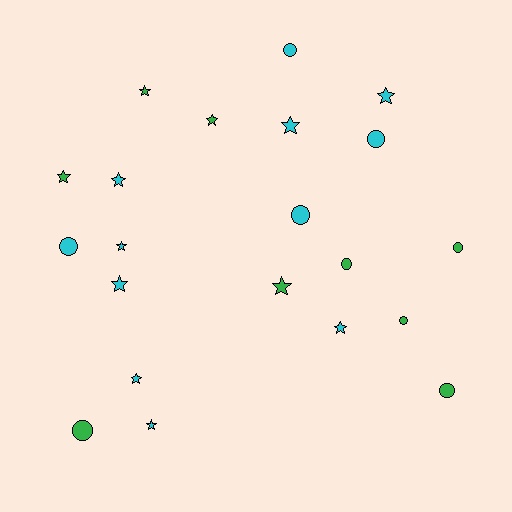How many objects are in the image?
There are 21 objects.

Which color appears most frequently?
Cyan, with 12 objects.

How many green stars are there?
There are 4 green stars.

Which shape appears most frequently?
Star, with 12 objects.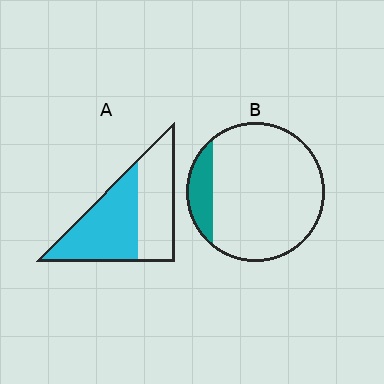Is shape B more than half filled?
No.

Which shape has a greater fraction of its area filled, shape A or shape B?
Shape A.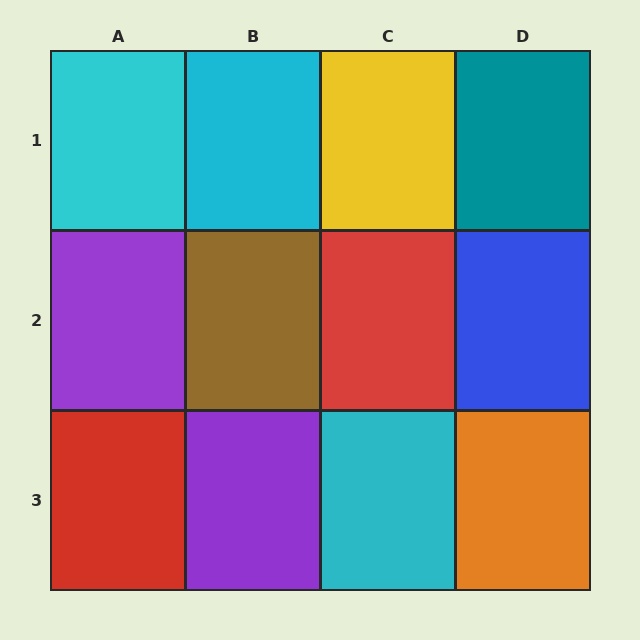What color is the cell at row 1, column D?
Teal.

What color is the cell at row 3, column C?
Cyan.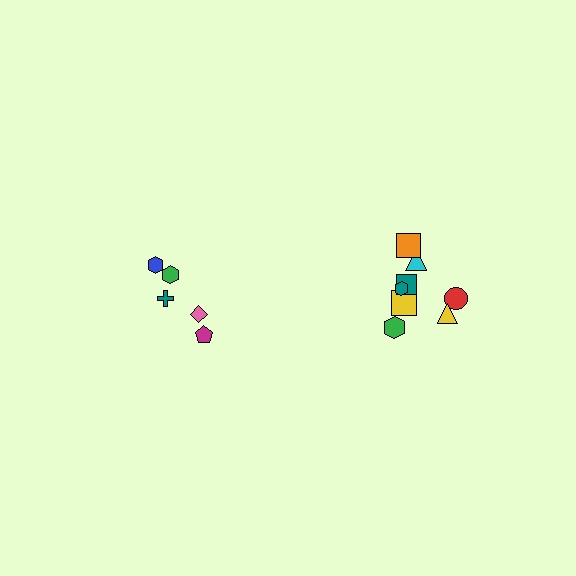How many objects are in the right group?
There are 8 objects.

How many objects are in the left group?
There are 5 objects.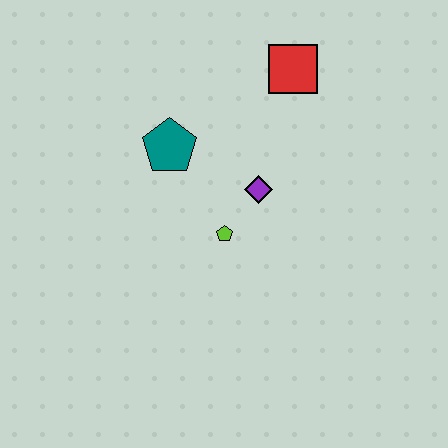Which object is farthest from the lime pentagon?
The red square is farthest from the lime pentagon.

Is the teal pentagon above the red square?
No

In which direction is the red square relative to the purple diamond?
The red square is above the purple diamond.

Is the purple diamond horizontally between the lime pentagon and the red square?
Yes